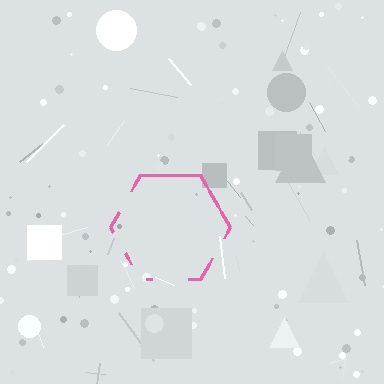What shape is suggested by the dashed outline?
The dashed outline suggests a hexagon.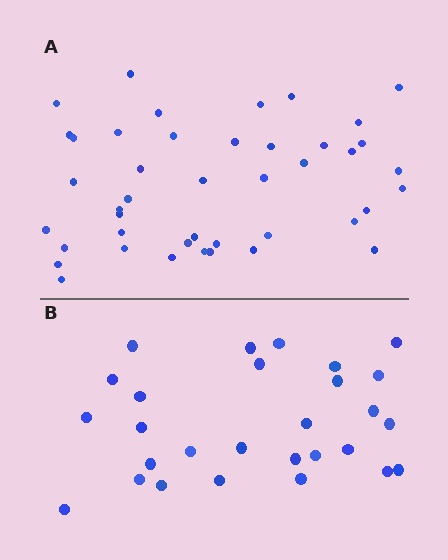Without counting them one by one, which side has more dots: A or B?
Region A (the top region) has more dots.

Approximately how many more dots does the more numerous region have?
Region A has approximately 15 more dots than region B.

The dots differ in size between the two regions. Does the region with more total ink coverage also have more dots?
No. Region B has more total ink coverage because its dots are larger, but region A actually contains more individual dots. Total area can be misleading — the number of items is what matters here.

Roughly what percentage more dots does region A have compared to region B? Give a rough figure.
About 55% more.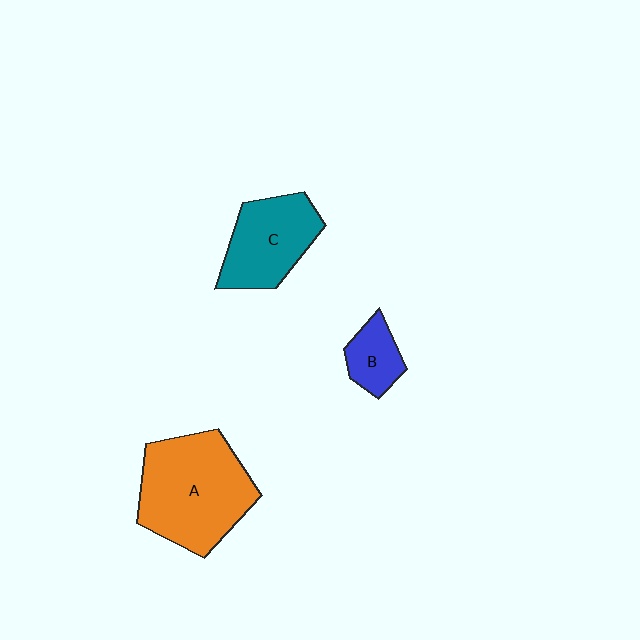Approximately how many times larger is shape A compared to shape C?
Approximately 1.5 times.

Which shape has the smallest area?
Shape B (blue).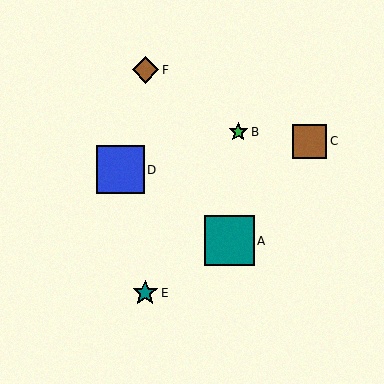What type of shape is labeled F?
Shape F is a brown diamond.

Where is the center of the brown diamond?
The center of the brown diamond is at (145, 70).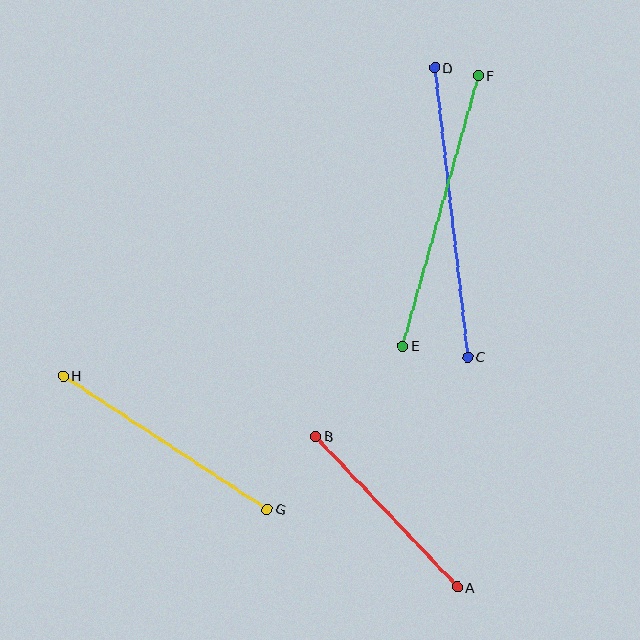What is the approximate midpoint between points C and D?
The midpoint is at approximately (451, 212) pixels.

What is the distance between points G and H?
The distance is approximately 243 pixels.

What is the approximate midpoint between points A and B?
The midpoint is at approximately (386, 512) pixels.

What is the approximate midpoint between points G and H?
The midpoint is at approximately (165, 442) pixels.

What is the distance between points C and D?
The distance is approximately 291 pixels.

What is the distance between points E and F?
The distance is approximately 281 pixels.